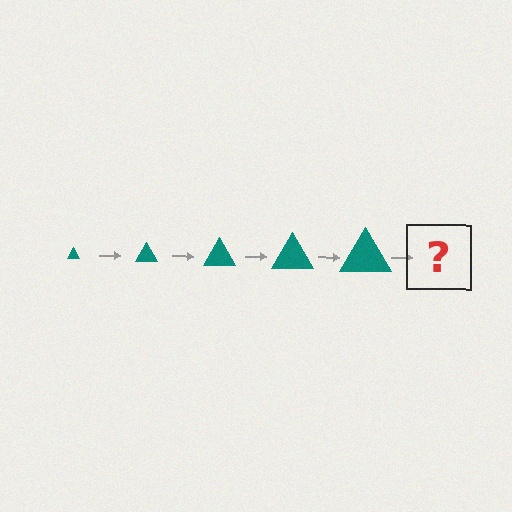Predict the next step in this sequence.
The next step is a teal triangle, larger than the previous one.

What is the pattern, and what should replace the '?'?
The pattern is that the triangle gets progressively larger each step. The '?' should be a teal triangle, larger than the previous one.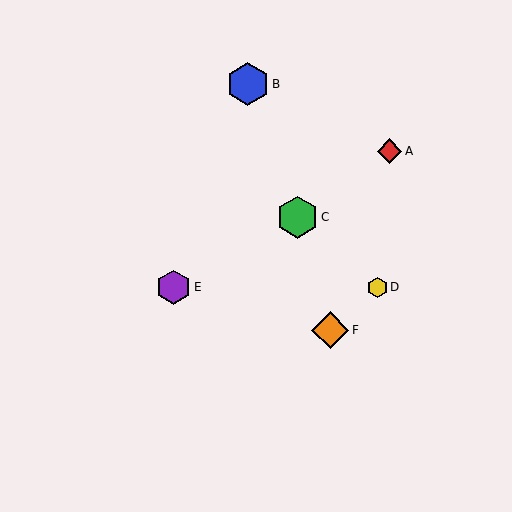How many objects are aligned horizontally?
2 objects (D, E) are aligned horizontally.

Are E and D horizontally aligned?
Yes, both are at y≈287.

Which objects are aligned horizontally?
Objects D, E are aligned horizontally.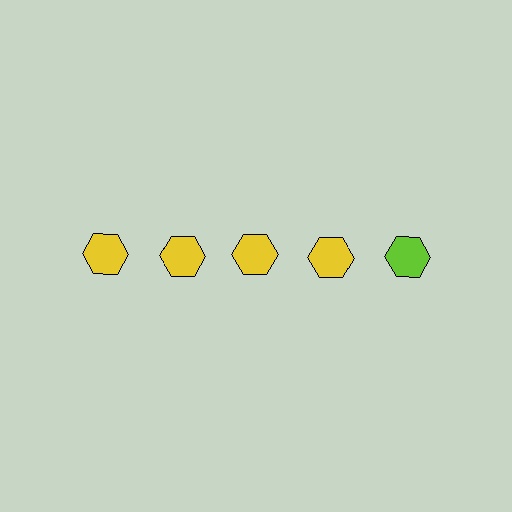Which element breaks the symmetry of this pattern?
The lime hexagon in the top row, rightmost column breaks the symmetry. All other shapes are yellow hexagons.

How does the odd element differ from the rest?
It has a different color: lime instead of yellow.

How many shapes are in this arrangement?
There are 5 shapes arranged in a grid pattern.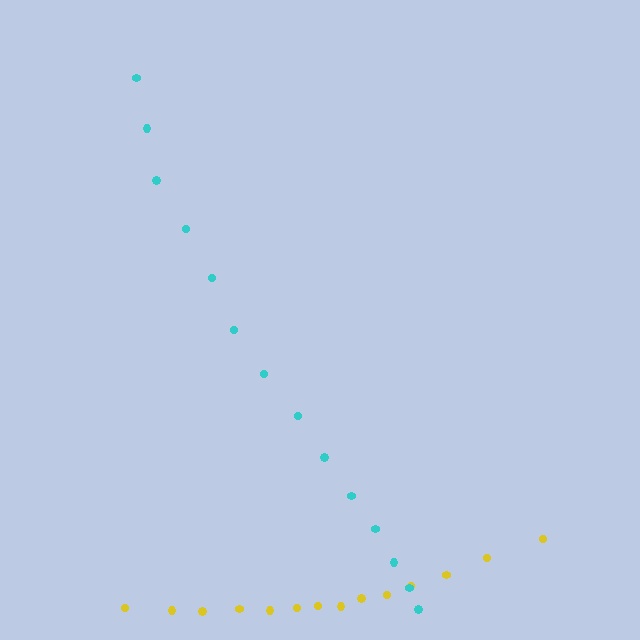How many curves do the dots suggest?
There are 2 distinct paths.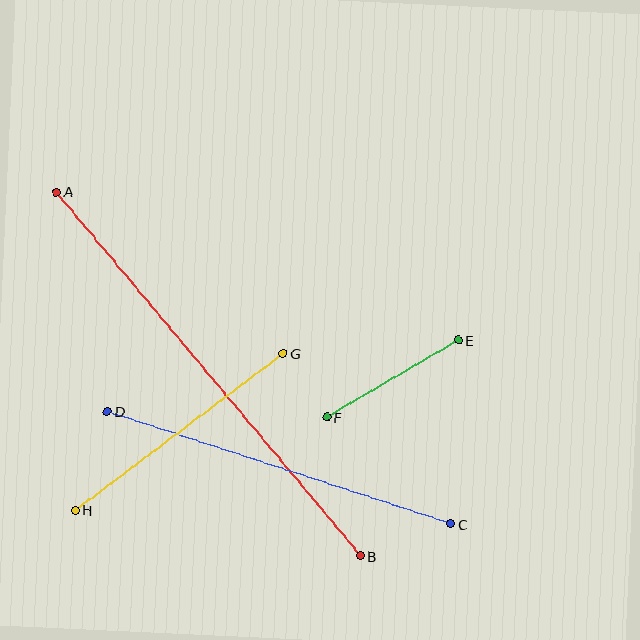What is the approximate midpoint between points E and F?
The midpoint is at approximately (393, 379) pixels.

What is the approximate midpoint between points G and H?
The midpoint is at approximately (179, 432) pixels.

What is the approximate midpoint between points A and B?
The midpoint is at approximately (209, 374) pixels.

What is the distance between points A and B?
The distance is approximately 474 pixels.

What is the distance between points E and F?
The distance is approximately 153 pixels.